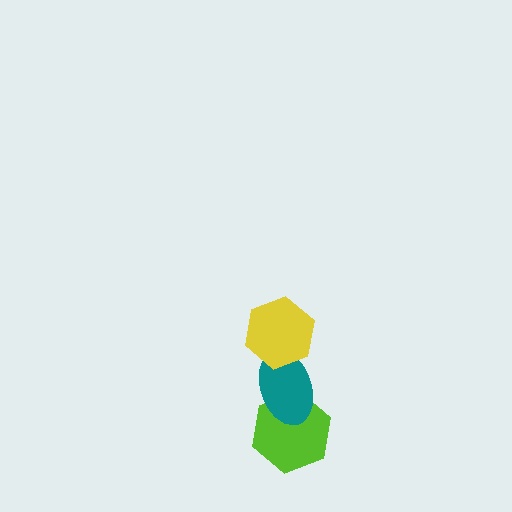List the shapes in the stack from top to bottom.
From top to bottom: the yellow hexagon, the teal ellipse, the lime hexagon.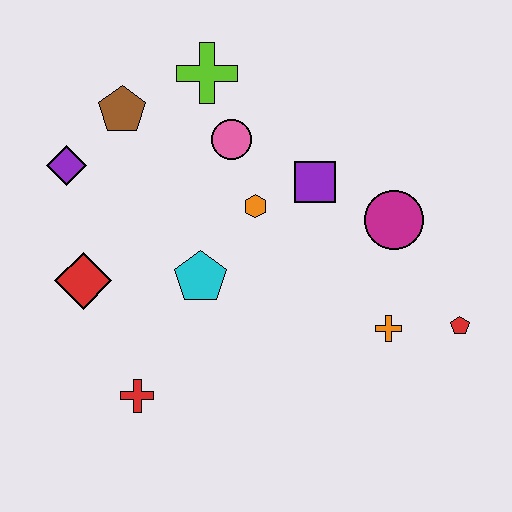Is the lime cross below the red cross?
No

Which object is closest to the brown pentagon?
The purple diamond is closest to the brown pentagon.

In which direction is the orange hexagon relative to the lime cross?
The orange hexagon is below the lime cross.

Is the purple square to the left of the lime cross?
No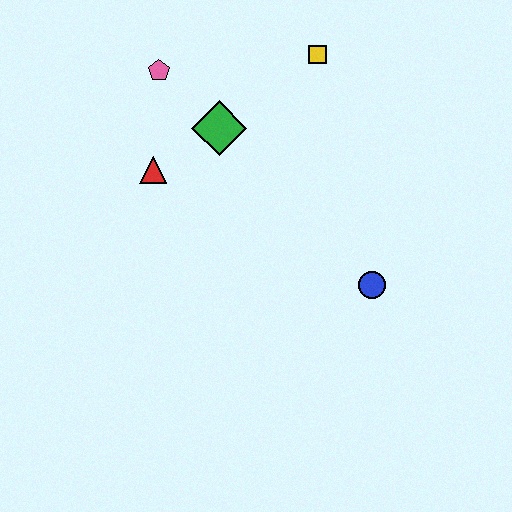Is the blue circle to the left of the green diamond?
No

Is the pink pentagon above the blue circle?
Yes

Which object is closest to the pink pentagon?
The green diamond is closest to the pink pentagon.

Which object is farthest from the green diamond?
The blue circle is farthest from the green diamond.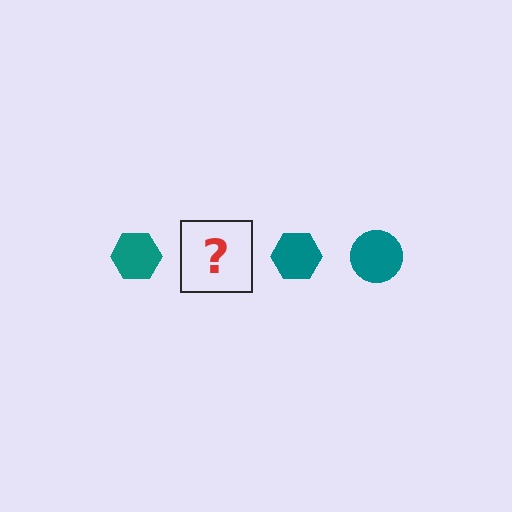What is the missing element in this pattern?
The missing element is a teal circle.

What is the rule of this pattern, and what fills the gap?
The rule is that the pattern cycles through hexagon, circle shapes in teal. The gap should be filled with a teal circle.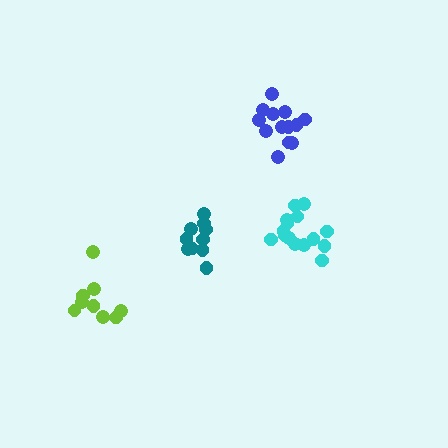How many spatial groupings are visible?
There are 4 spatial groupings.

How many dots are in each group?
Group 1: 13 dots, Group 2: 10 dots, Group 3: 15 dots, Group 4: 9 dots (47 total).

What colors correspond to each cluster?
The clusters are colored: blue, teal, cyan, lime.